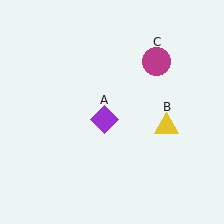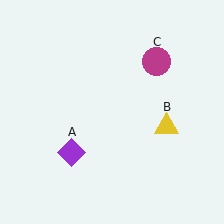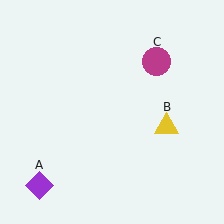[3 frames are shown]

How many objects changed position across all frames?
1 object changed position: purple diamond (object A).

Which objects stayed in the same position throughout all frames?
Yellow triangle (object B) and magenta circle (object C) remained stationary.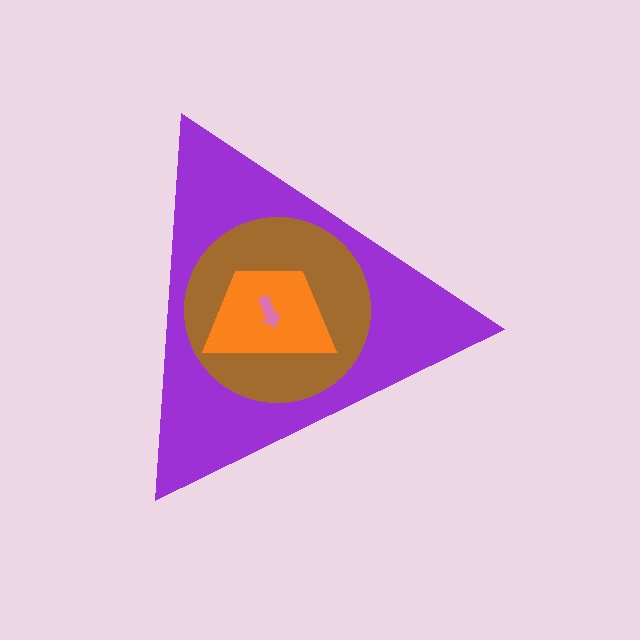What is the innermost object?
The pink arrow.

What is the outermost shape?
The purple triangle.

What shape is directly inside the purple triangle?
The brown circle.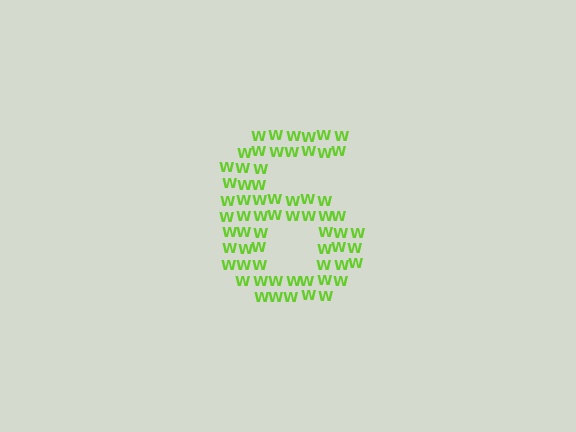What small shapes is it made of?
It is made of small letter W's.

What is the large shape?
The large shape is the digit 6.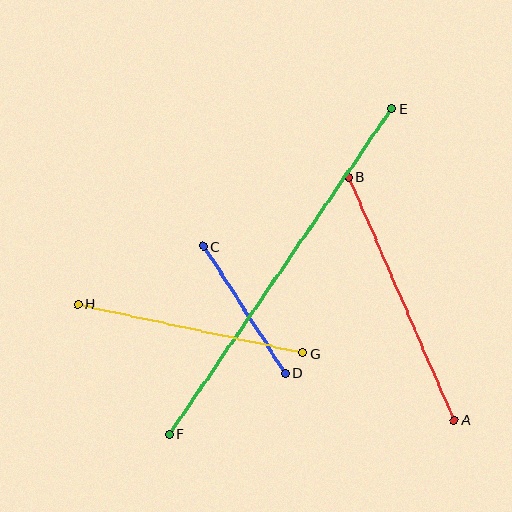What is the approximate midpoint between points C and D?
The midpoint is at approximately (244, 310) pixels.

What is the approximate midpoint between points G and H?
The midpoint is at approximately (191, 329) pixels.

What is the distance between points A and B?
The distance is approximately 265 pixels.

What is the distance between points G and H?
The distance is approximately 230 pixels.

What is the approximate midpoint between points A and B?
The midpoint is at approximately (401, 298) pixels.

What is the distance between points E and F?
The distance is approximately 395 pixels.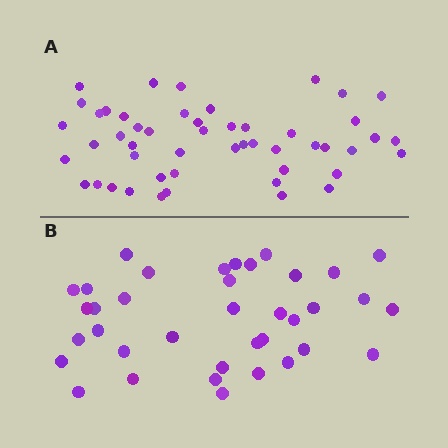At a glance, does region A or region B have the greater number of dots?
Region A (the top region) has more dots.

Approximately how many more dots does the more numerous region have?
Region A has approximately 15 more dots than region B.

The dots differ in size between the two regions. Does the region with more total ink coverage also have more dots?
No. Region B has more total ink coverage because its dots are larger, but region A actually contains more individual dots. Total area can be misleading — the number of items is what matters here.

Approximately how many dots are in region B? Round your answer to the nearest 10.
About 40 dots. (The exact count is 37, which rounds to 40.)